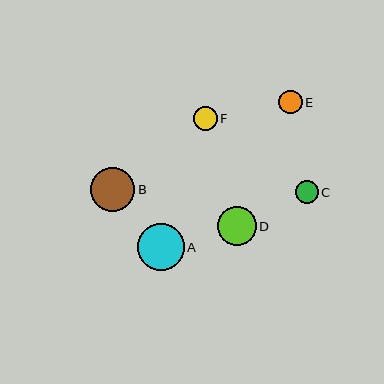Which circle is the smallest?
Circle C is the smallest with a size of approximately 23 pixels.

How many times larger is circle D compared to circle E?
Circle D is approximately 1.7 times the size of circle E.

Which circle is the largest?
Circle A is the largest with a size of approximately 47 pixels.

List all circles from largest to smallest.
From largest to smallest: A, B, D, F, E, C.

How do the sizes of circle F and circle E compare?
Circle F and circle E are approximately the same size.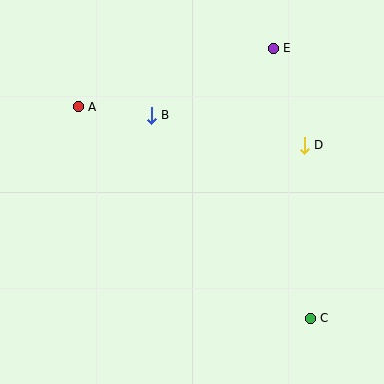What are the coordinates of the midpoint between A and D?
The midpoint between A and D is at (191, 126).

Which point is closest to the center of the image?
Point B at (151, 115) is closest to the center.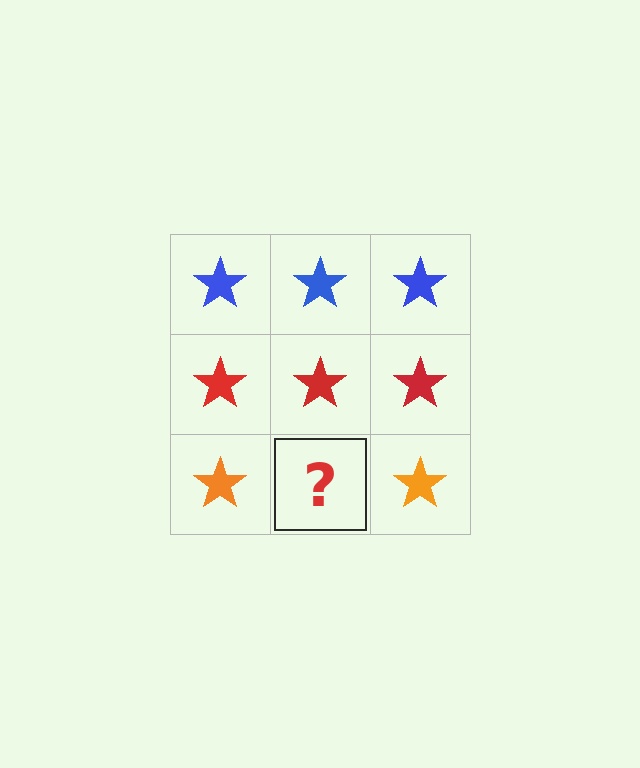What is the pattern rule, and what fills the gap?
The rule is that each row has a consistent color. The gap should be filled with an orange star.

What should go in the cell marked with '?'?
The missing cell should contain an orange star.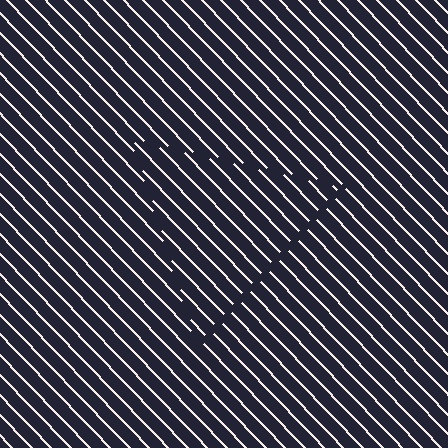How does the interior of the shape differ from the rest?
The interior of the shape contains the same grating, shifted by half a period — the contour is defined by the phase discontinuity where line-ends from the inner and outer gratings abut.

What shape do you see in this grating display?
An illusory triangle. The interior of the shape contains the same grating, shifted by half a period — the contour is defined by the phase discontinuity where line-ends from the inner and outer gratings abut.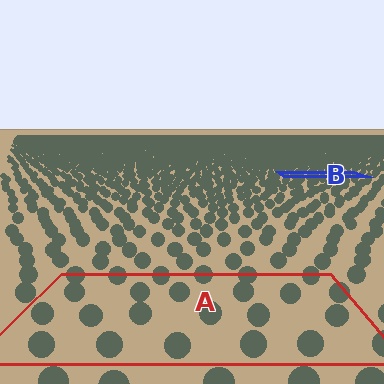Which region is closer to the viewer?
Region A is closer. The texture elements there are larger and more spread out.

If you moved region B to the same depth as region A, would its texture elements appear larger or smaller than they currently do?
They would appear larger. At a closer depth, the same texture elements are projected at a bigger on-screen size.